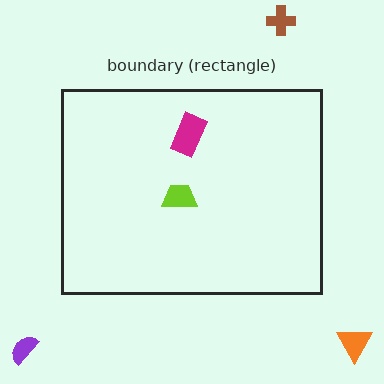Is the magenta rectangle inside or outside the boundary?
Inside.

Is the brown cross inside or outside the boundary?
Outside.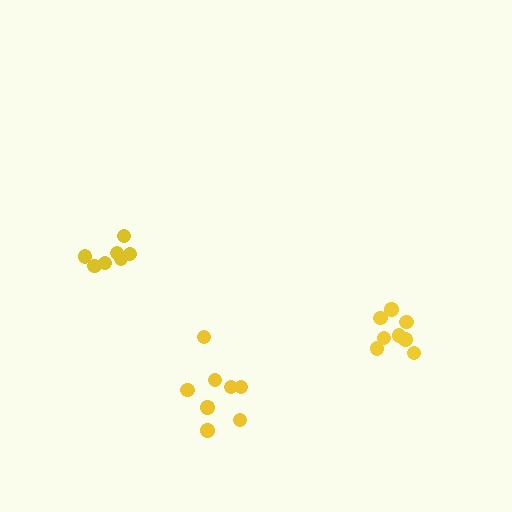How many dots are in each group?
Group 1: 7 dots, Group 2: 8 dots, Group 3: 8 dots (23 total).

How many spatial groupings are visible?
There are 3 spatial groupings.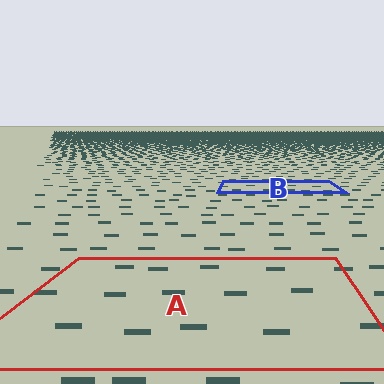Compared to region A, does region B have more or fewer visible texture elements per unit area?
Region B has more texture elements per unit area — they are packed more densely because it is farther away.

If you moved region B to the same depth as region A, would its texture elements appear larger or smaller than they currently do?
They would appear larger. At a closer depth, the same texture elements are projected at a bigger on-screen size.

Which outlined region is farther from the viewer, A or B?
Region B is farther from the viewer — the texture elements inside it appear smaller and more densely packed.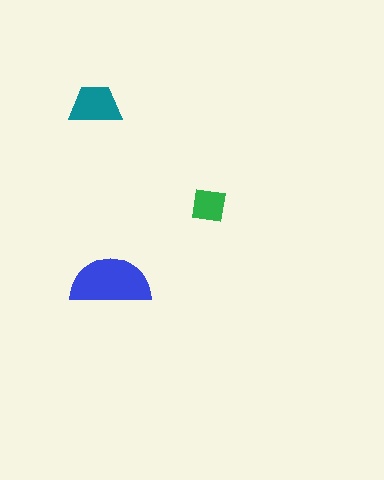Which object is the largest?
The blue semicircle.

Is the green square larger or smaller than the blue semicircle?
Smaller.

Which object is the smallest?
The green square.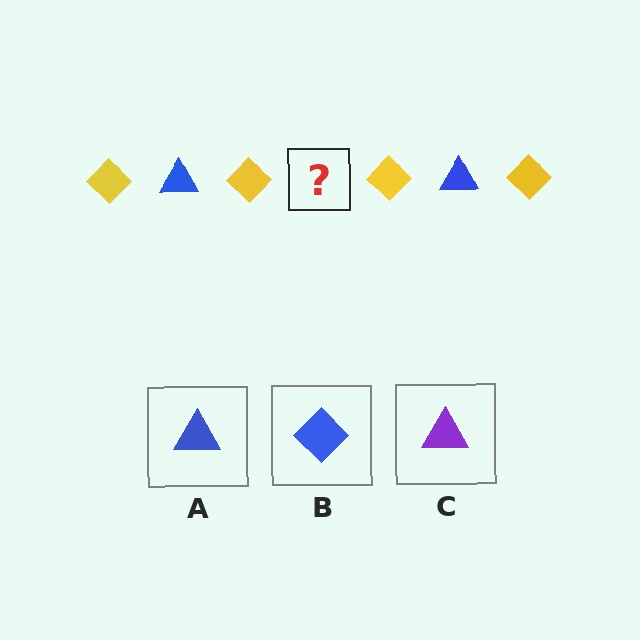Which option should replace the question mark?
Option A.